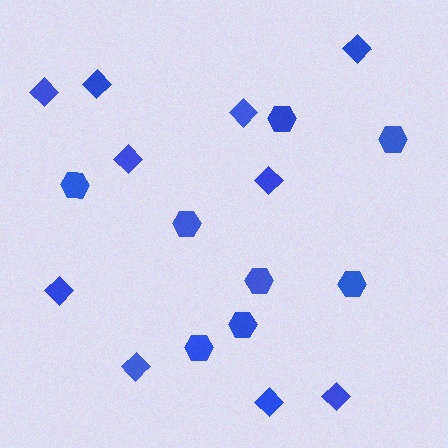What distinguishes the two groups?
There are 2 groups: one group of hexagons (8) and one group of diamonds (10).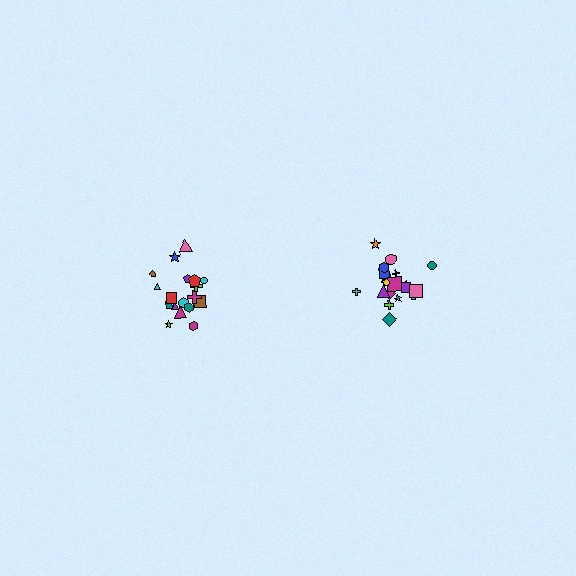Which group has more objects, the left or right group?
The right group.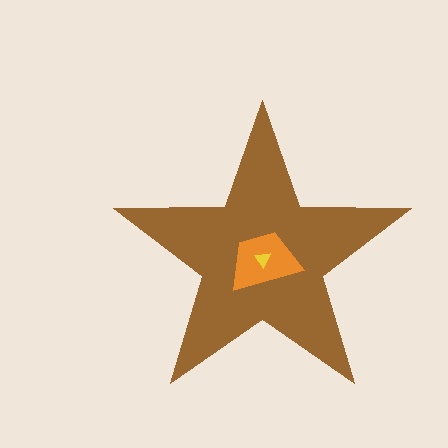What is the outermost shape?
The brown star.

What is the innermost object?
The yellow triangle.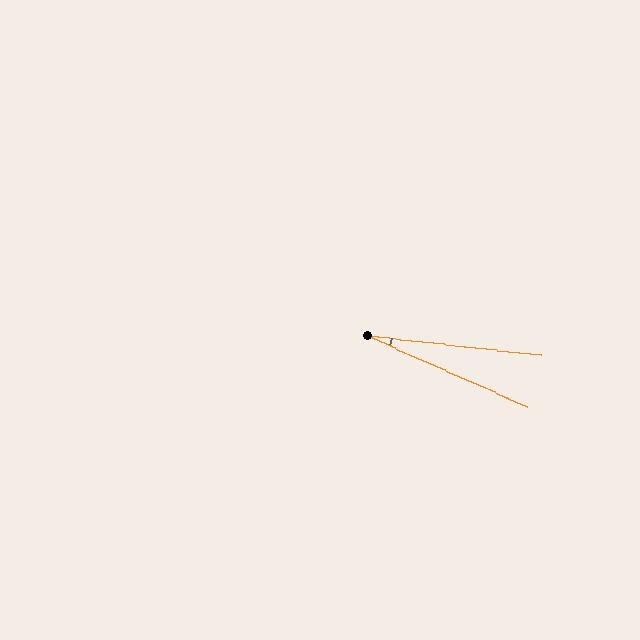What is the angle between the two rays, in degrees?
Approximately 18 degrees.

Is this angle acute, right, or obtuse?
It is acute.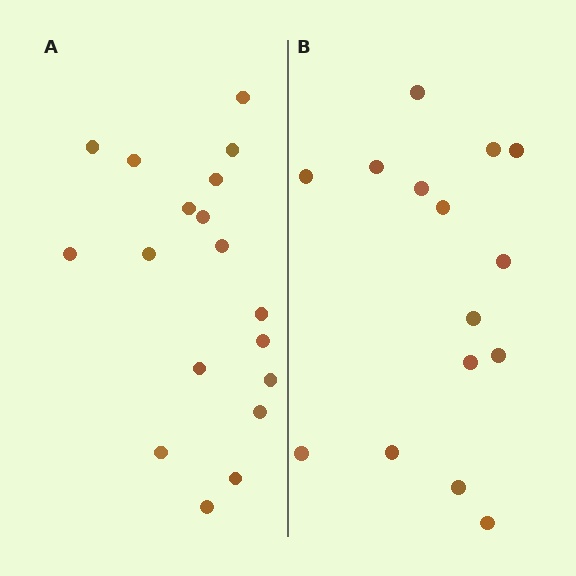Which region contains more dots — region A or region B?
Region A (the left region) has more dots.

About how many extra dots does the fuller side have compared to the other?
Region A has just a few more — roughly 2 or 3 more dots than region B.